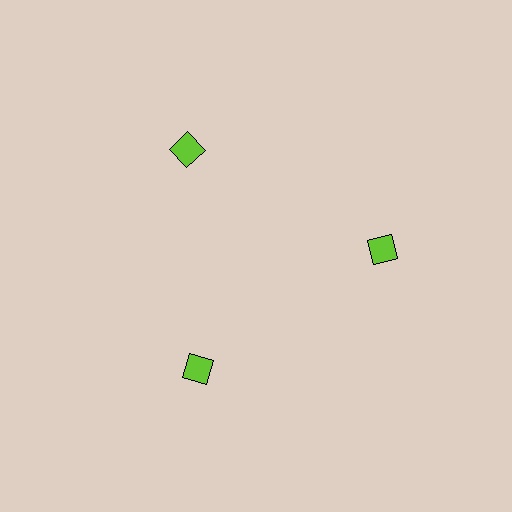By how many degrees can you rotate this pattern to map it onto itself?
The pattern maps onto itself every 120 degrees of rotation.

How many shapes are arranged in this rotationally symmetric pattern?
There are 3 shapes, arranged in 3 groups of 1.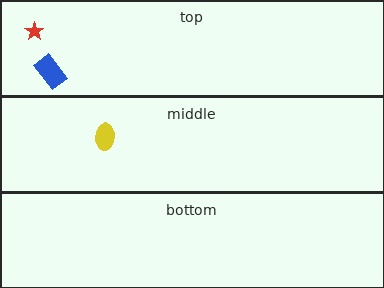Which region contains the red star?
The top region.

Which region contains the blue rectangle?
The top region.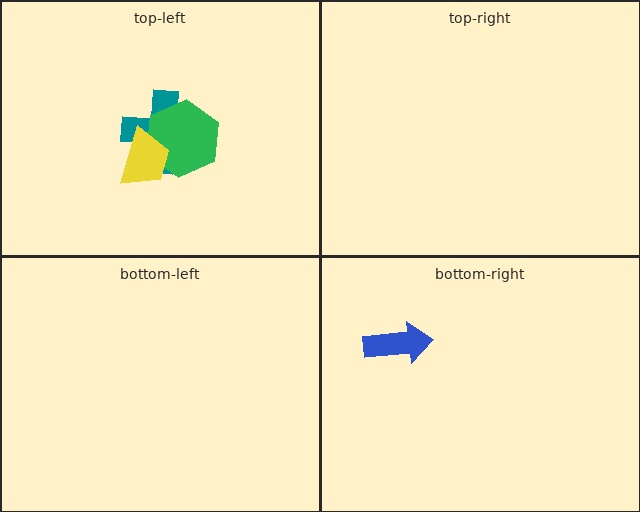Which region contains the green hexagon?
The top-left region.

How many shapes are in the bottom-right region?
1.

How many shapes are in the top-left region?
3.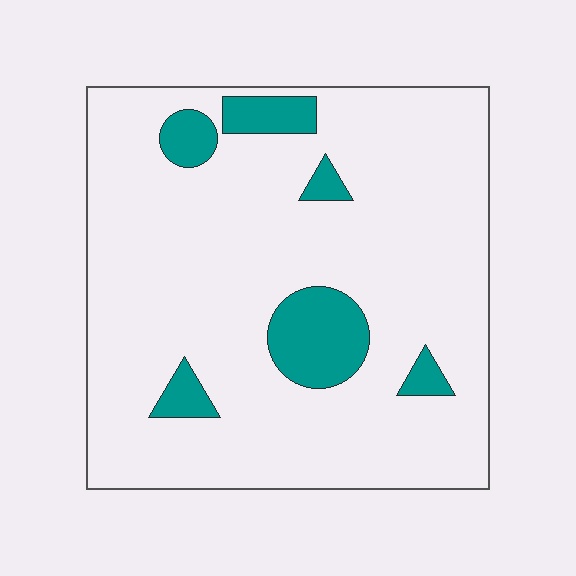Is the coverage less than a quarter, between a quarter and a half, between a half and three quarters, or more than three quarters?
Less than a quarter.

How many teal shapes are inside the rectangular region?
6.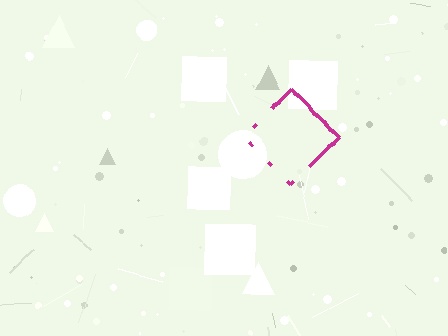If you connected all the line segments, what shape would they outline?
They would outline a diamond.